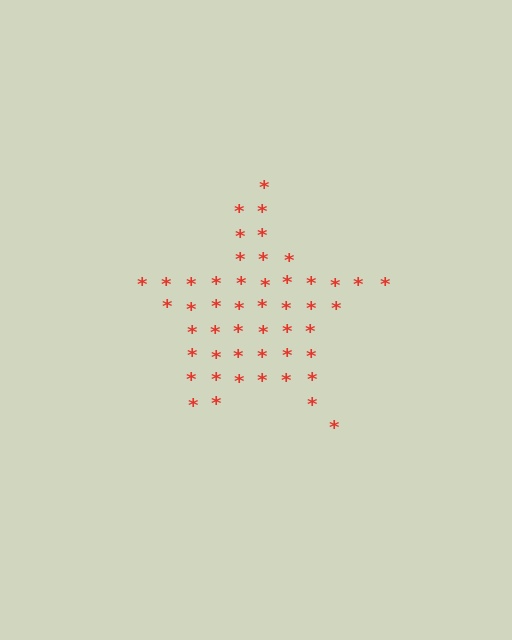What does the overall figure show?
The overall figure shows a star.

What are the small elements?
The small elements are asterisks.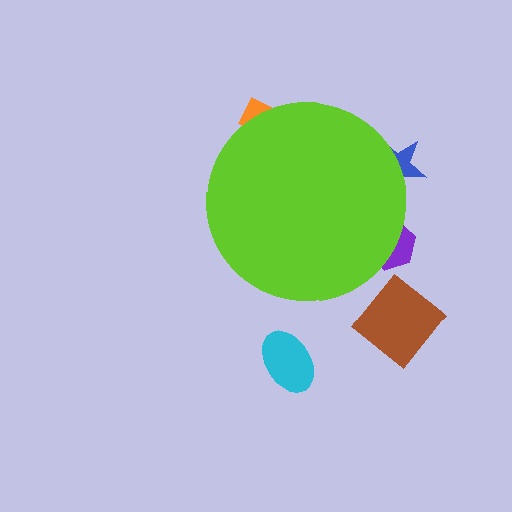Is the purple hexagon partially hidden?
Yes, the purple hexagon is partially hidden behind the lime circle.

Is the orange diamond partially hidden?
Yes, the orange diamond is partially hidden behind the lime circle.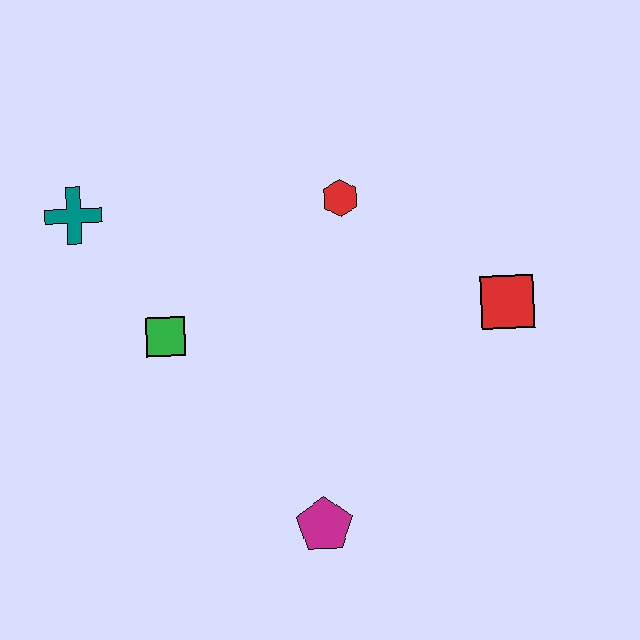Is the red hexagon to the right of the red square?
No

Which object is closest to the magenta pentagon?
The green square is closest to the magenta pentagon.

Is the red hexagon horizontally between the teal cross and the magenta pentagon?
No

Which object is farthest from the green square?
The red square is farthest from the green square.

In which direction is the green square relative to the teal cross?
The green square is below the teal cross.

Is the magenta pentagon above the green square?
No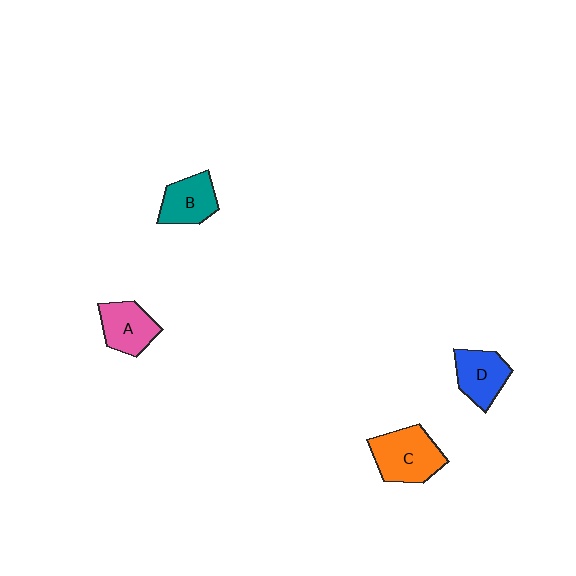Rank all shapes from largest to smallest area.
From largest to smallest: C (orange), D (blue), A (pink), B (teal).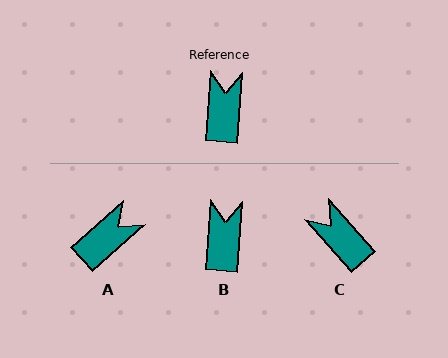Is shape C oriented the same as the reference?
No, it is off by about 46 degrees.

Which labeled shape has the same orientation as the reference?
B.